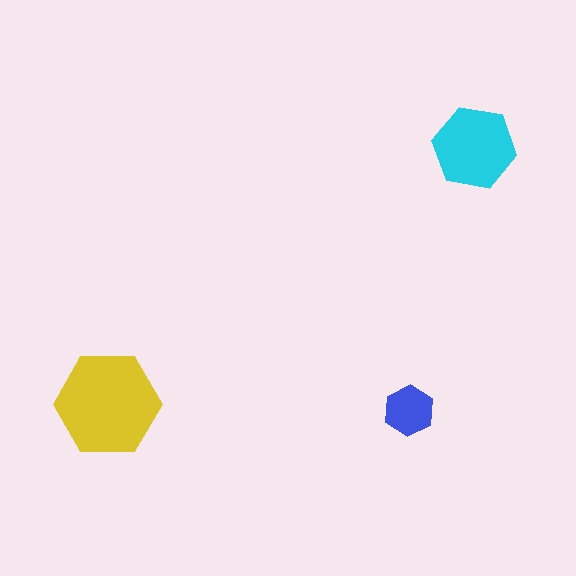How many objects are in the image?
There are 3 objects in the image.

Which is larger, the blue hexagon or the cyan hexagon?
The cyan one.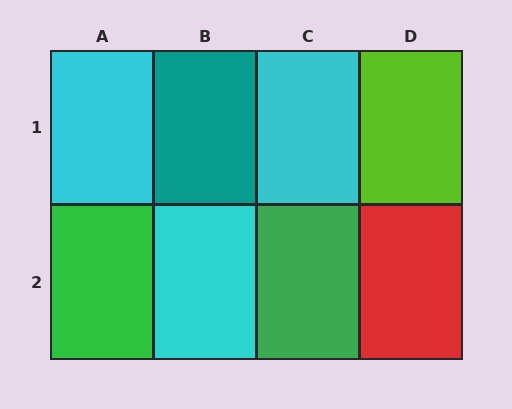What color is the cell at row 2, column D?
Red.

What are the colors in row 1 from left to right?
Cyan, teal, cyan, lime.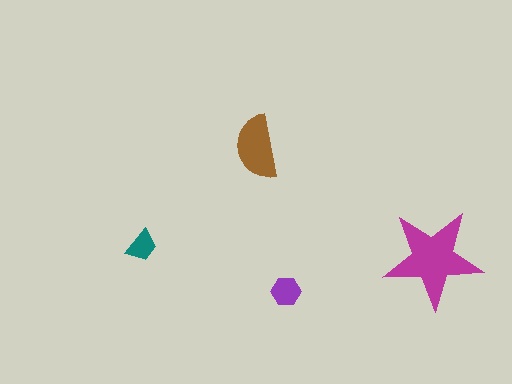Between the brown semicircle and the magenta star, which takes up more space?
The magenta star.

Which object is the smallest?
The teal trapezoid.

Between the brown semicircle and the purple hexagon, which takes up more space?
The brown semicircle.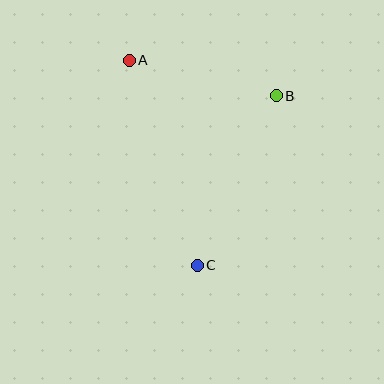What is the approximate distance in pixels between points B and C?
The distance between B and C is approximately 187 pixels.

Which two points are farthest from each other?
Points A and C are farthest from each other.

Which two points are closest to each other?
Points A and B are closest to each other.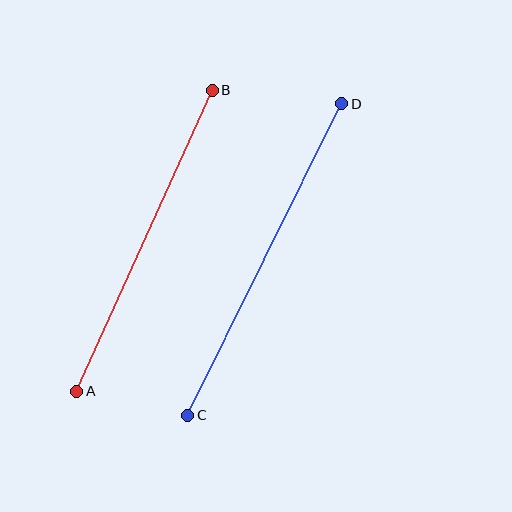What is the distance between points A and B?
The distance is approximately 330 pixels.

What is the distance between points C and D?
The distance is approximately 347 pixels.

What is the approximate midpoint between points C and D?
The midpoint is at approximately (265, 260) pixels.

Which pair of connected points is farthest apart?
Points C and D are farthest apart.